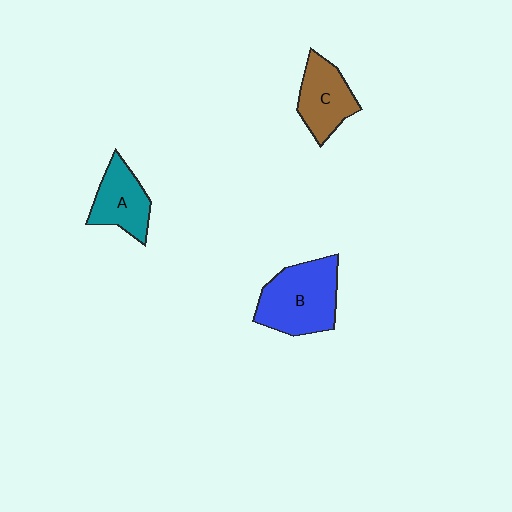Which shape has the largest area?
Shape B (blue).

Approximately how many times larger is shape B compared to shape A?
Approximately 1.5 times.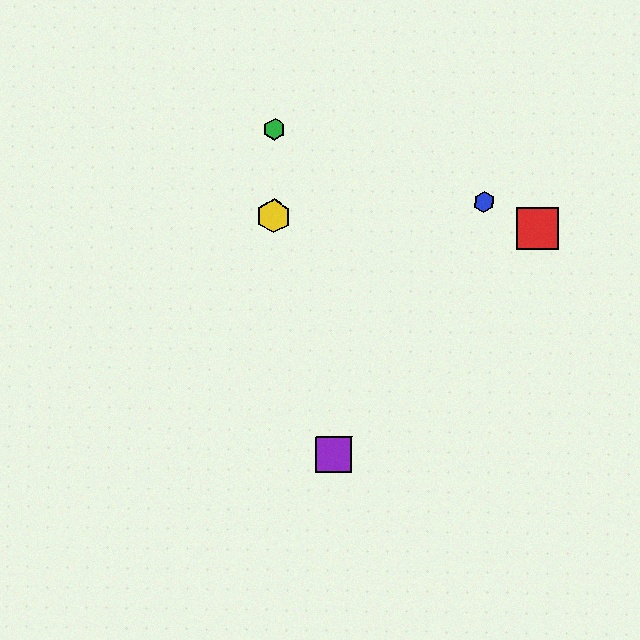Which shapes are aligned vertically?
The green hexagon, the yellow hexagon are aligned vertically.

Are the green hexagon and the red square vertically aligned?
No, the green hexagon is at x≈275 and the red square is at x≈537.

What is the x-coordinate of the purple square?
The purple square is at x≈334.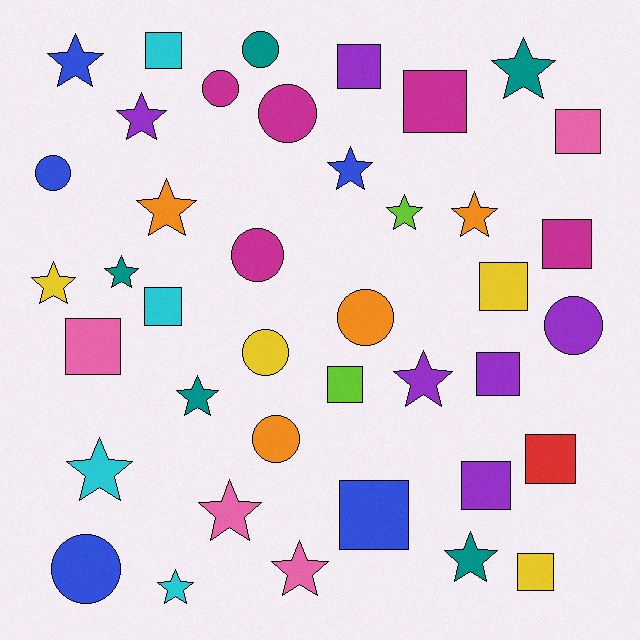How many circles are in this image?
There are 10 circles.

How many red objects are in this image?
There is 1 red object.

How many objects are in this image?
There are 40 objects.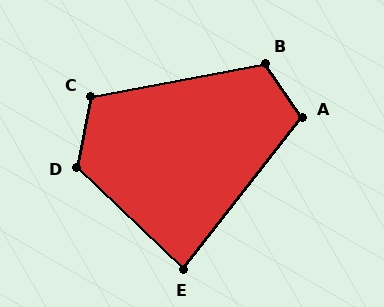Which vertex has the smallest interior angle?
E, at approximately 84 degrees.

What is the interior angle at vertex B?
Approximately 114 degrees (obtuse).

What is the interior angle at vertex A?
Approximately 108 degrees (obtuse).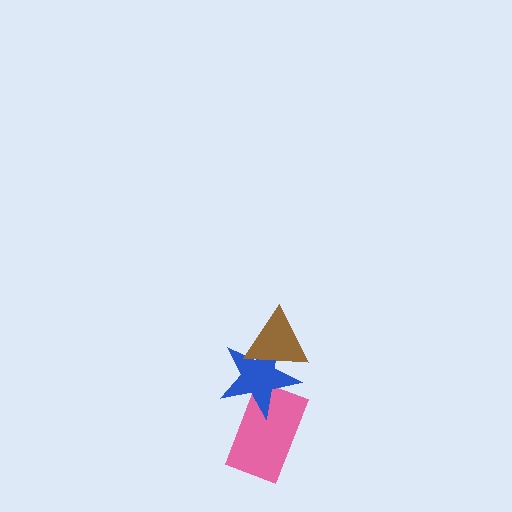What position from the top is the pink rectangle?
The pink rectangle is 3rd from the top.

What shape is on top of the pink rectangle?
The blue star is on top of the pink rectangle.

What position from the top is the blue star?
The blue star is 2nd from the top.